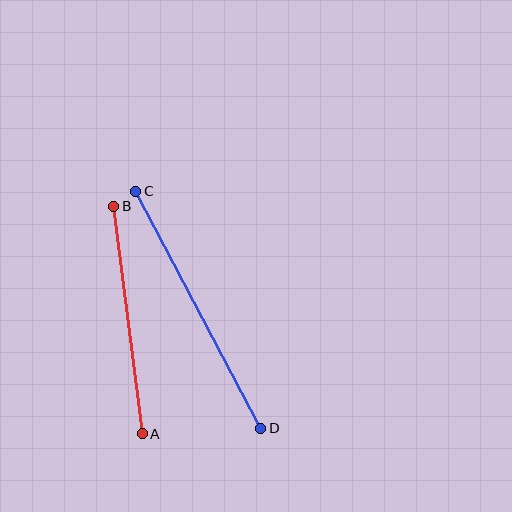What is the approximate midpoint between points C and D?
The midpoint is at approximately (198, 310) pixels.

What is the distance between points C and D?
The distance is approximately 268 pixels.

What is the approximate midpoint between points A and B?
The midpoint is at approximately (128, 320) pixels.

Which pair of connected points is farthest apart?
Points C and D are farthest apart.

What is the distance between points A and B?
The distance is approximately 229 pixels.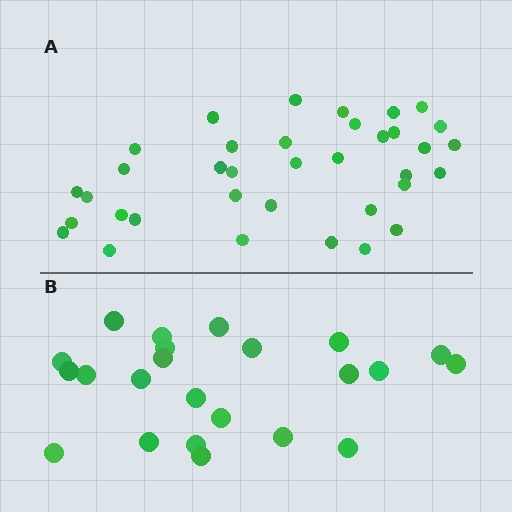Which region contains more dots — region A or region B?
Region A (the top region) has more dots.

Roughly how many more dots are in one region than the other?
Region A has approximately 15 more dots than region B.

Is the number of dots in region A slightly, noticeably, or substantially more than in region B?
Region A has substantially more. The ratio is roughly 1.6 to 1.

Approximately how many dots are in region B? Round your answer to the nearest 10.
About 20 dots. (The exact count is 23, which rounds to 20.)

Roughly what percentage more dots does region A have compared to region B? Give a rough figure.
About 55% more.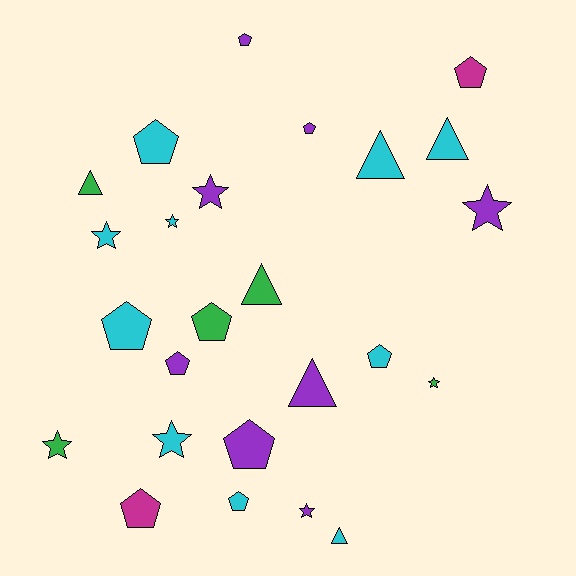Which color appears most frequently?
Cyan, with 10 objects.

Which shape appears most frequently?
Pentagon, with 11 objects.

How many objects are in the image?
There are 25 objects.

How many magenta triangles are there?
There are no magenta triangles.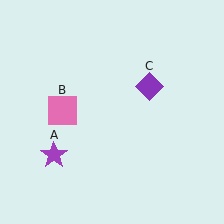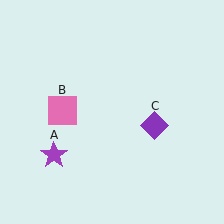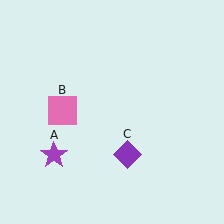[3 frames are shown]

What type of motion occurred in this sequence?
The purple diamond (object C) rotated clockwise around the center of the scene.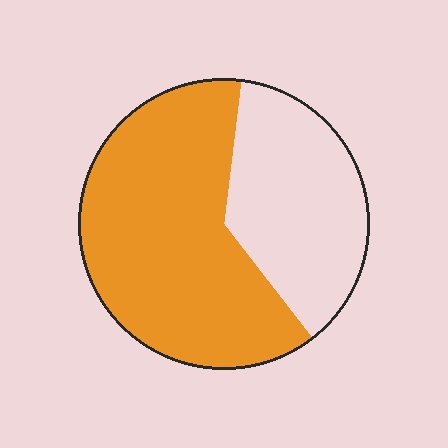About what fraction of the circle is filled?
About five eighths (5/8).